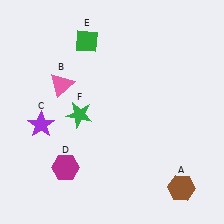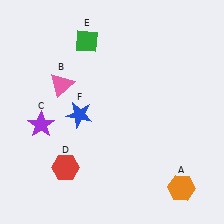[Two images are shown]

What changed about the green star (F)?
In Image 1, F is green. In Image 2, it changed to blue.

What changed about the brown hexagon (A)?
In Image 1, A is brown. In Image 2, it changed to orange.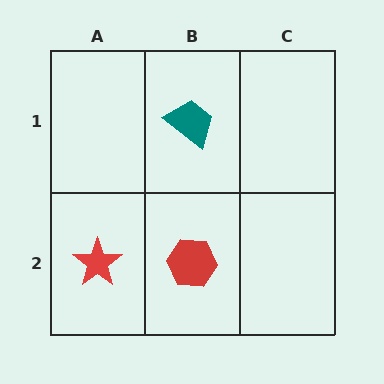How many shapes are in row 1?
1 shape.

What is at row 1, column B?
A teal trapezoid.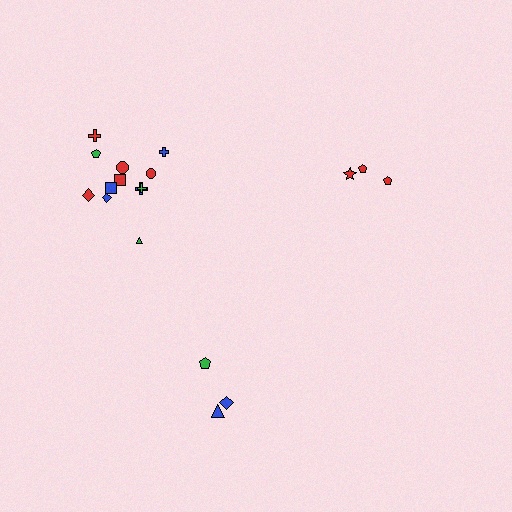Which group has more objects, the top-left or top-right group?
The top-left group.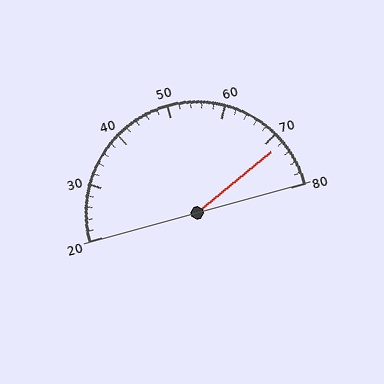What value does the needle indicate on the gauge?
The needle indicates approximately 72.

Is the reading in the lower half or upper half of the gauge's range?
The reading is in the upper half of the range (20 to 80).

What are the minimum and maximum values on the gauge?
The gauge ranges from 20 to 80.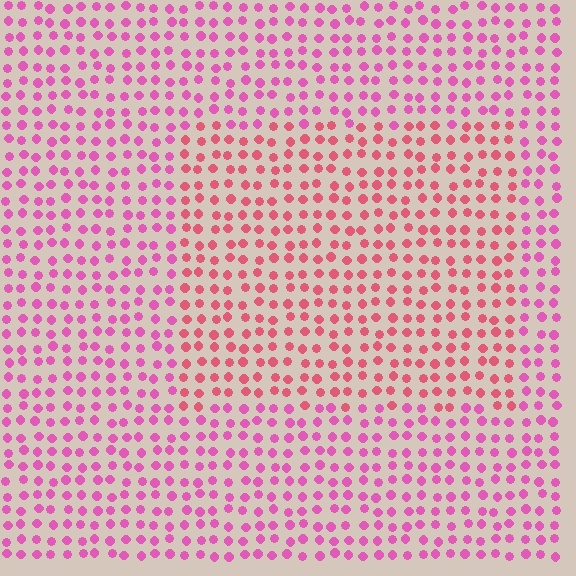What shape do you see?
I see a rectangle.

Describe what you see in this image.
The image is filled with small pink elements in a uniform arrangement. A rectangle-shaped region is visible where the elements are tinted to a slightly different hue, forming a subtle color boundary.